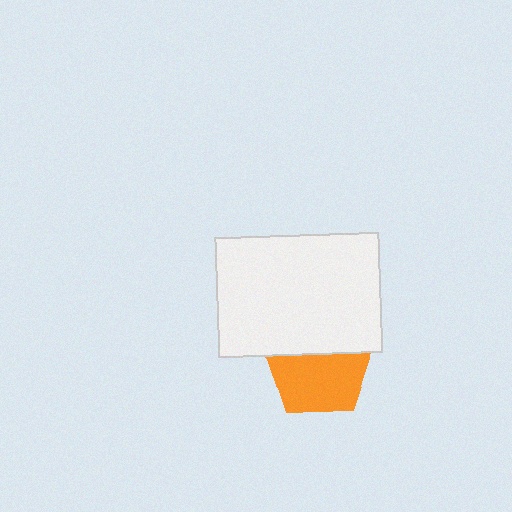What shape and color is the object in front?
The object in front is a white rectangle.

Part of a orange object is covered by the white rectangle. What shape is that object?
It is a pentagon.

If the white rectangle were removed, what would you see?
You would see the complete orange pentagon.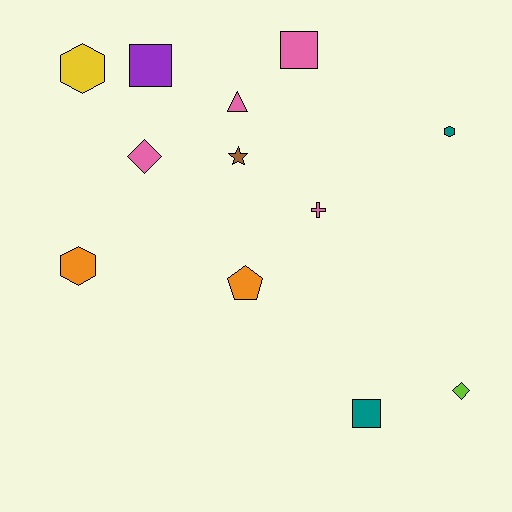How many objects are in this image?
There are 12 objects.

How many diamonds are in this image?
There are 2 diamonds.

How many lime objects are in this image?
There is 1 lime object.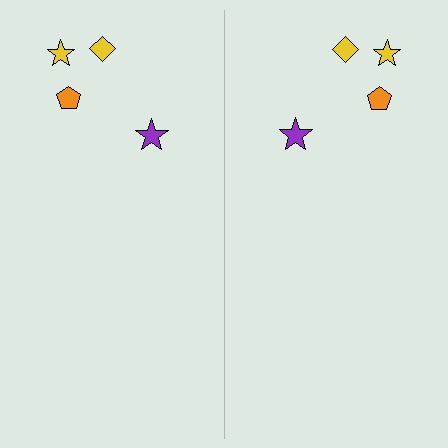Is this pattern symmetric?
Yes, this pattern has bilateral (reflection) symmetry.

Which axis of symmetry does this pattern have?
The pattern has a vertical axis of symmetry running through the center of the image.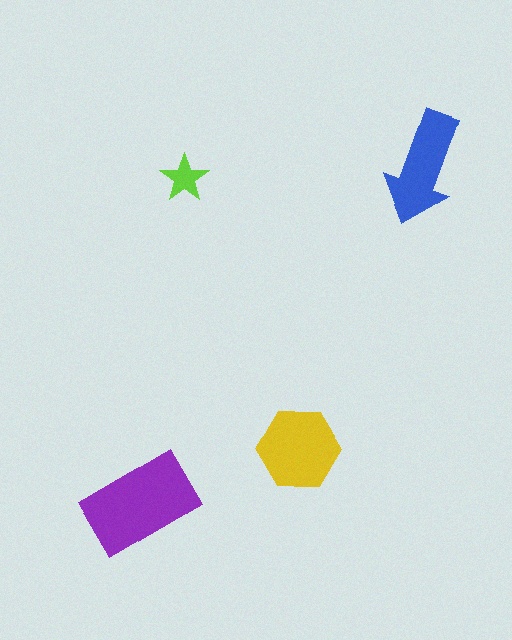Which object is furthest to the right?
The blue arrow is rightmost.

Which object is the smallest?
The lime star.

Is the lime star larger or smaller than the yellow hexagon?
Smaller.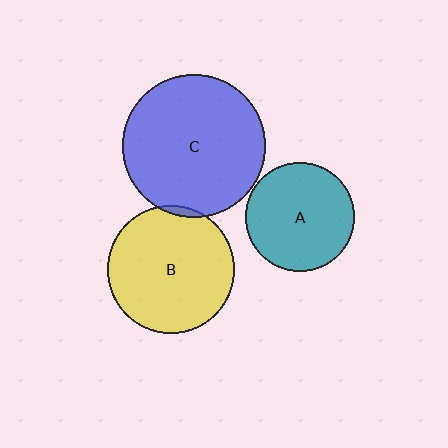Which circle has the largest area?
Circle C (blue).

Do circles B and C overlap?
Yes.